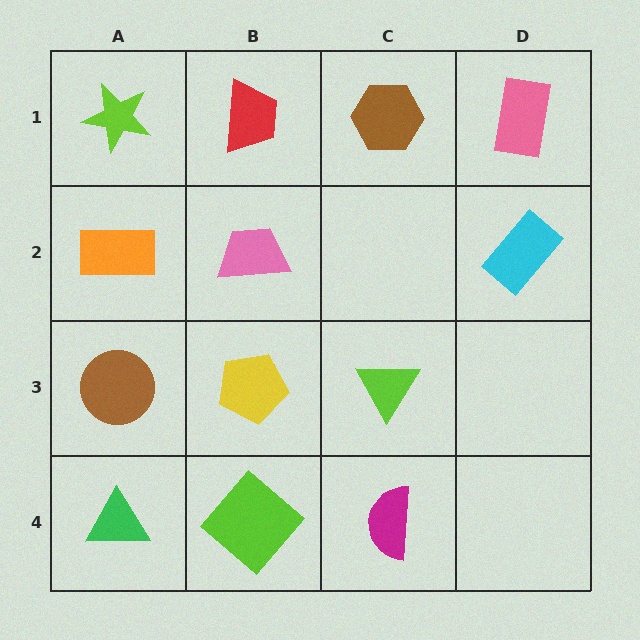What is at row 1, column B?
A red trapezoid.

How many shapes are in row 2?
3 shapes.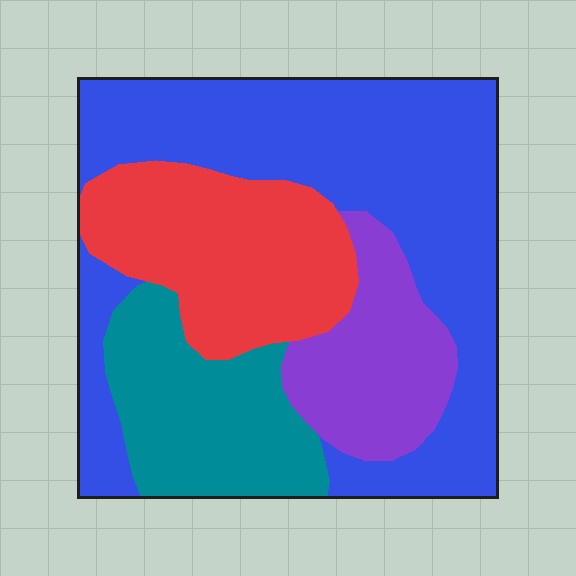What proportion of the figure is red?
Red covers about 20% of the figure.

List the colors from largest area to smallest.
From largest to smallest: blue, red, teal, purple.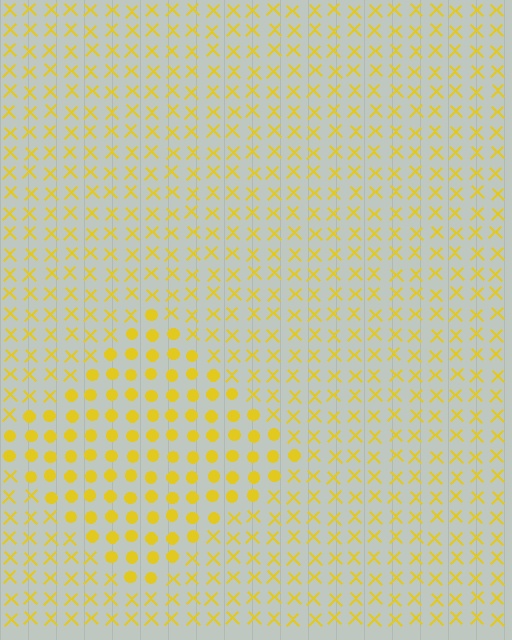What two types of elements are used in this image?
The image uses circles inside the diamond region and X marks outside it.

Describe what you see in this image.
The image is filled with small yellow elements arranged in a uniform grid. A diamond-shaped region contains circles, while the surrounding area contains X marks. The boundary is defined purely by the change in element shape.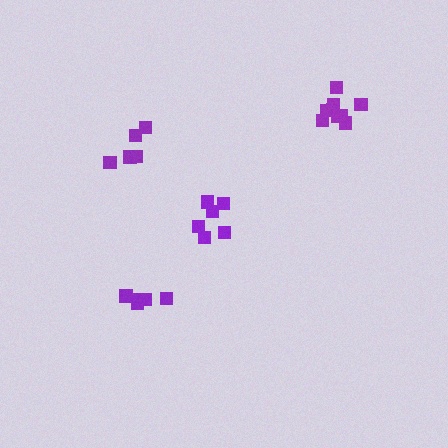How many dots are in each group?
Group 1: 5 dots, Group 2: 9 dots, Group 3: 6 dots, Group 4: 5 dots (25 total).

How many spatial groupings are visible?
There are 4 spatial groupings.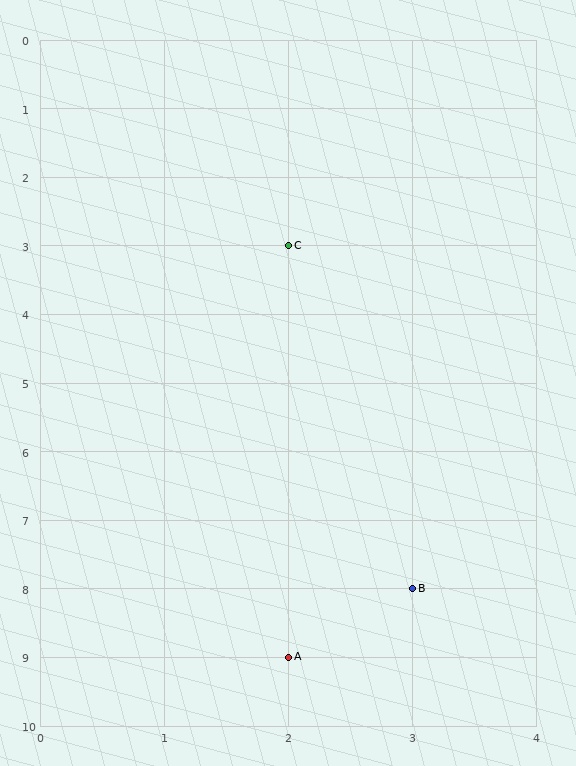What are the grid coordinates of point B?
Point B is at grid coordinates (3, 8).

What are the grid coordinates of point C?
Point C is at grid coordinates (2, 3).